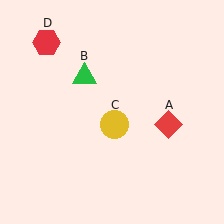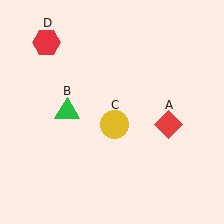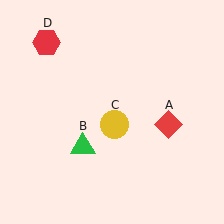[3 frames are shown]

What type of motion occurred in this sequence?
The green triangle (object B) rotated counterclockwise around the center of the scene.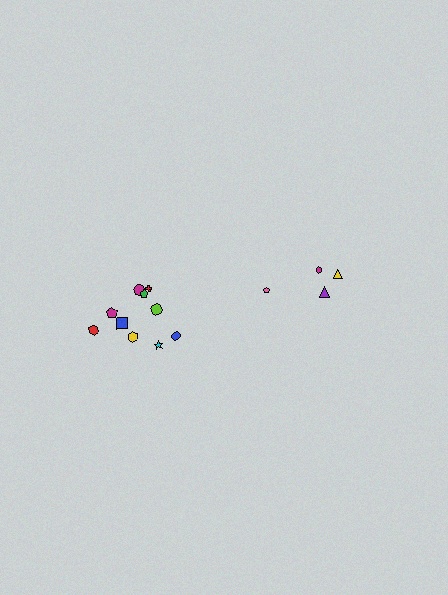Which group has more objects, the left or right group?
The left group.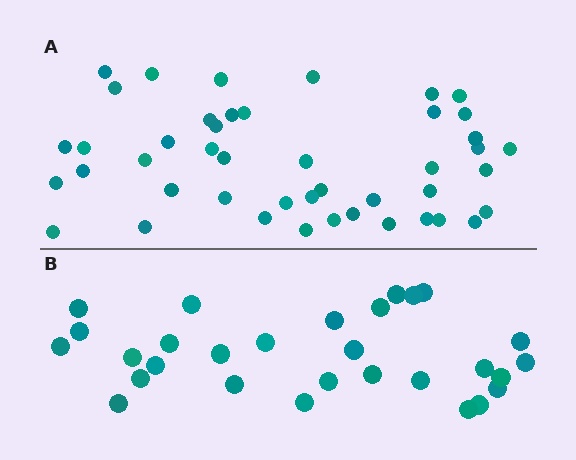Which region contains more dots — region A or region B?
Region A (the top region) has more dots.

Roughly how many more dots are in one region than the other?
Region A has approximately 15 more dots than region B.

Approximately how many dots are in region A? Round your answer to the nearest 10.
About 40 dots. (The exact count is 45, which rounds to 40.)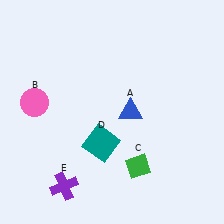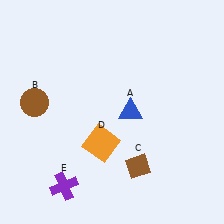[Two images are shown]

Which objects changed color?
B changed from pink to brown. C changed from green to brown. D changed from teal to orange.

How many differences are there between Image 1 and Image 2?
There are 3 differences between the two images.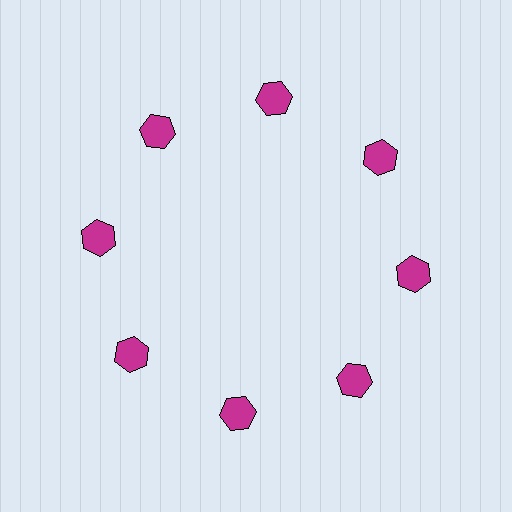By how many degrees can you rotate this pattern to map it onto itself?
The pattern maps onto itself every 45 degrees of rotation.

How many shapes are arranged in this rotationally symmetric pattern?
There are 8 shapes, arranged in 8 groups of 1.